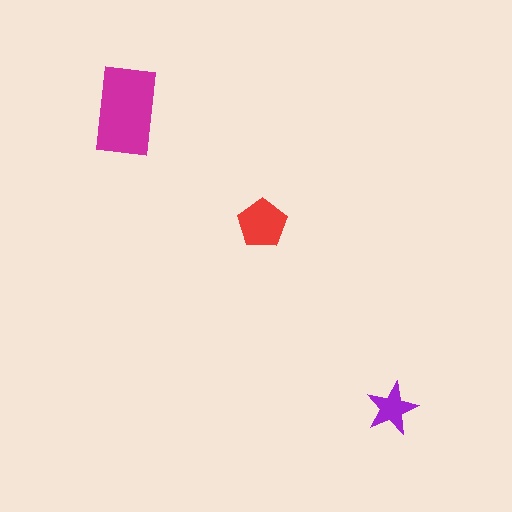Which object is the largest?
The magenta rectangle.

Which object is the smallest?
The purple star.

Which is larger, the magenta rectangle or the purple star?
The magenta rectangle.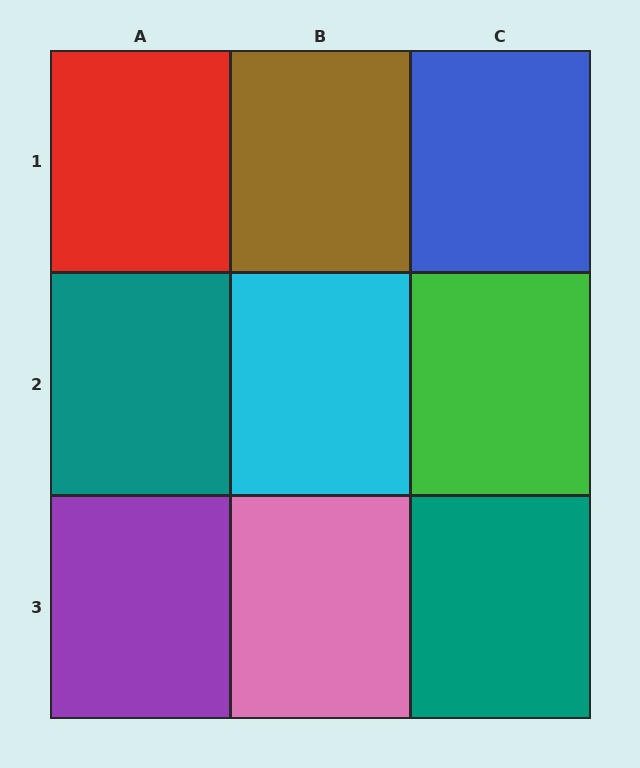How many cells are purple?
1 cell is purple.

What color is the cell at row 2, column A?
Teal.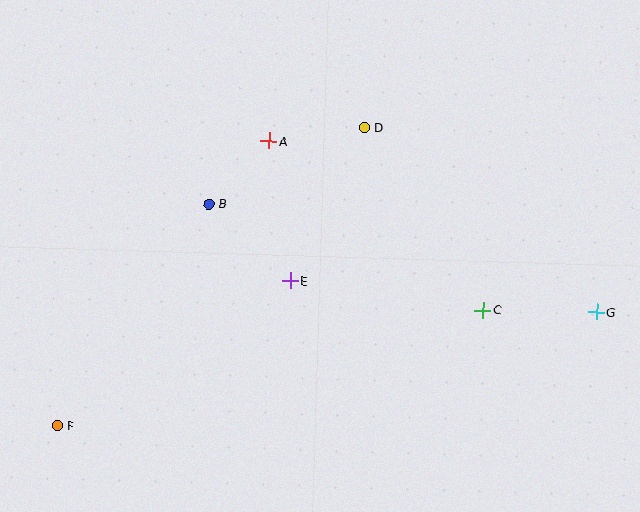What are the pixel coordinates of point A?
Point A is at (269, 141).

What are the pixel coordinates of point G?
Point G is at (596, 312).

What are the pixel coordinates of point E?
Point E is at (291, 281).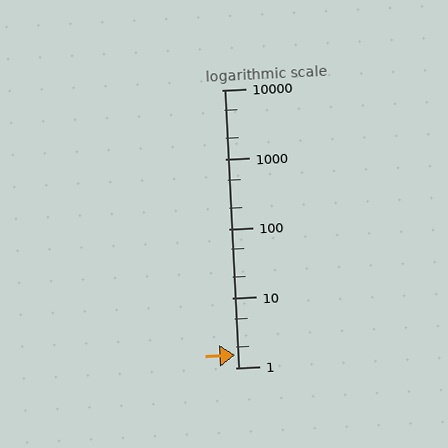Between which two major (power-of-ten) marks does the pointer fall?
The pointer is between 1 and 10.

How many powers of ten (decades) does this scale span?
The scale spans 4 decades, from 1 to 10000.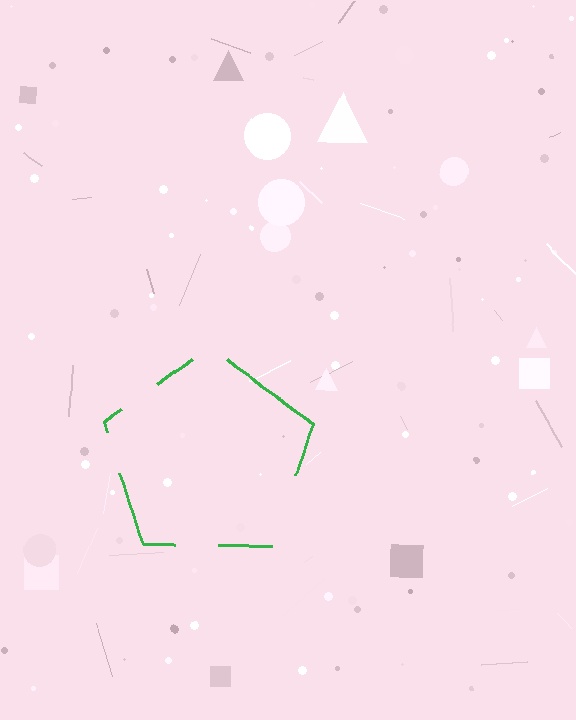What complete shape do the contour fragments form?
The contour fragments form a pentagon.